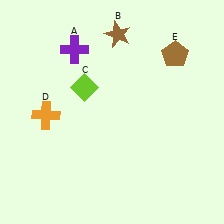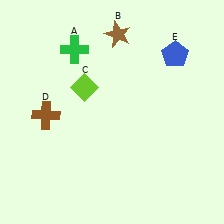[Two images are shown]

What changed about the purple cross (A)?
In Image 1, A is purple. In Image 2, it changed to green.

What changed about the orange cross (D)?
In Image 1, D is orange. In Image 2, it changed to brown.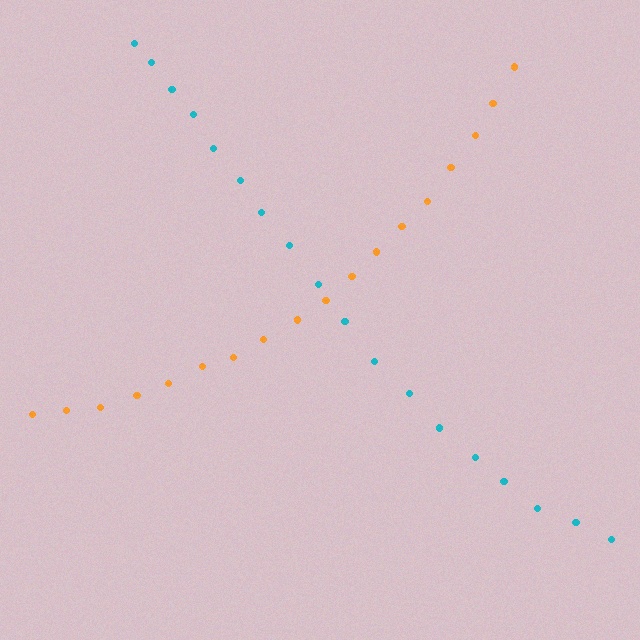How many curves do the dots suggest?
There are 2 distinct paths.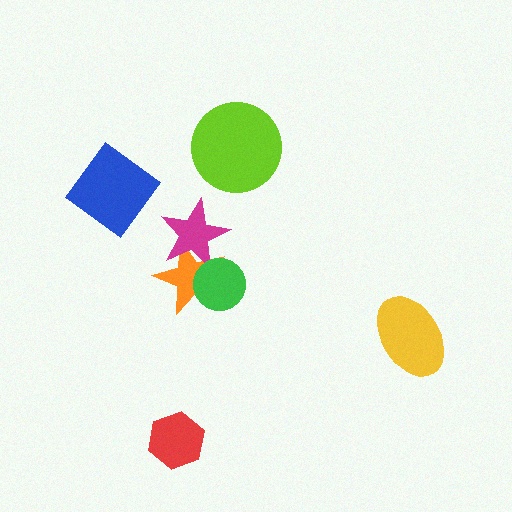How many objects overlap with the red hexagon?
0 objects overlap with the red hexagon.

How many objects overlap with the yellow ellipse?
0 objects overlap with the yellow ellipse.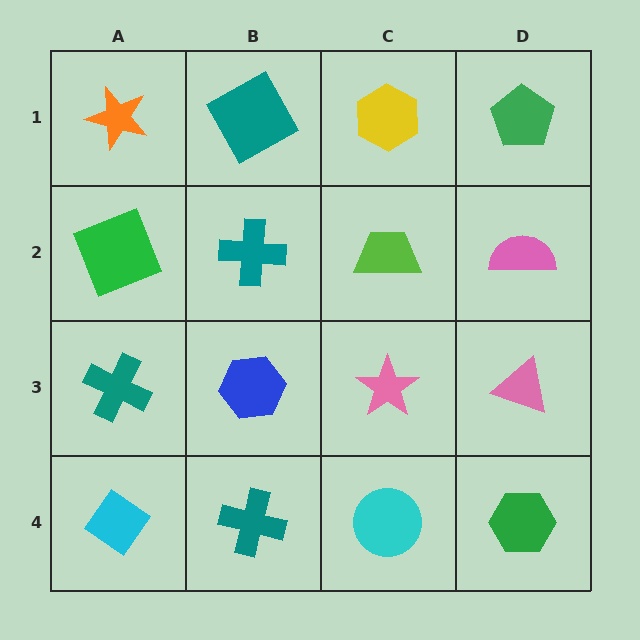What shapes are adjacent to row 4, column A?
A teal cross (row 3, column A), a teal cross (row 4, column B).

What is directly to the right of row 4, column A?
A teal cross.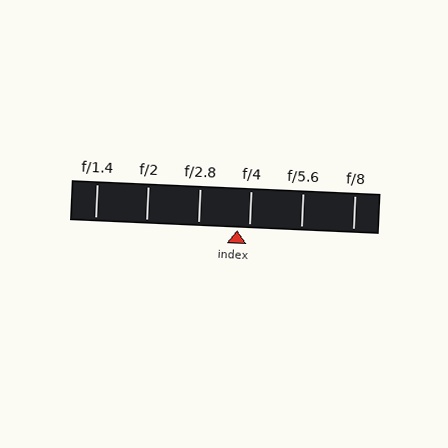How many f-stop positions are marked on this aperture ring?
There are 6 f-stop positions marked.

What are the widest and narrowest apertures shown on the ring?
The widest aperture shown is f/1.4 and the narrowest is f/8.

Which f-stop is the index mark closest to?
The index mark is closest to f/4.